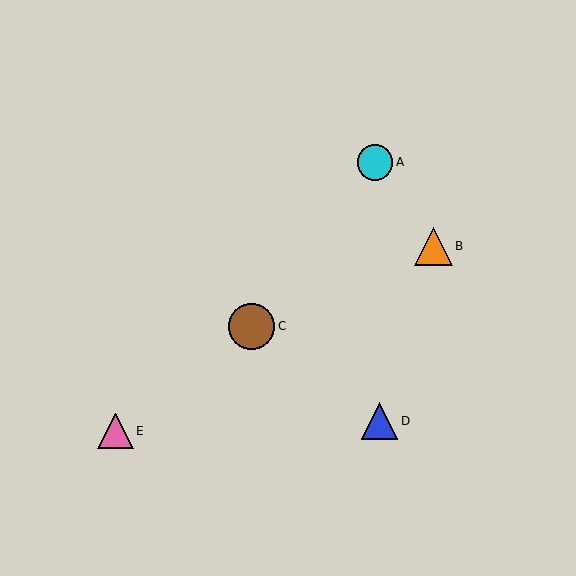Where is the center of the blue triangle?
The center of the blue triangle is at (379, 421).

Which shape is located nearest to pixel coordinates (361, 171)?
The cyan circle (labeled A) at (375, 162) is nearest to that location.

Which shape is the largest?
The brown circle (labeled C) is the largest.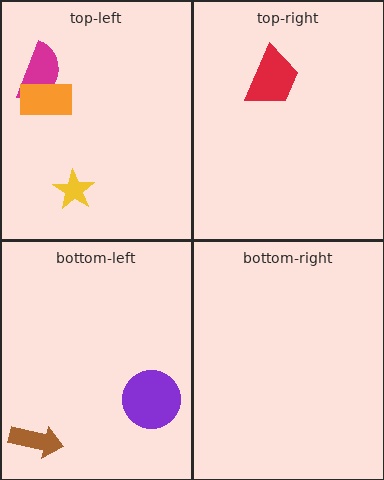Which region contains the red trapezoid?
The top-right region.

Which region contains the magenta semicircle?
The top-left region.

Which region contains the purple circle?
The bottom-left region.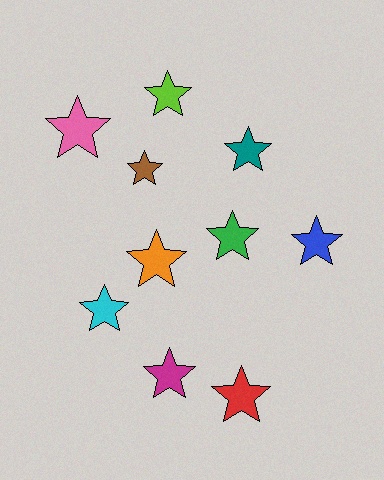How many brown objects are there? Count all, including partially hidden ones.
There is 1 brown object.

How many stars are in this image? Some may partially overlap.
There are 10 stars.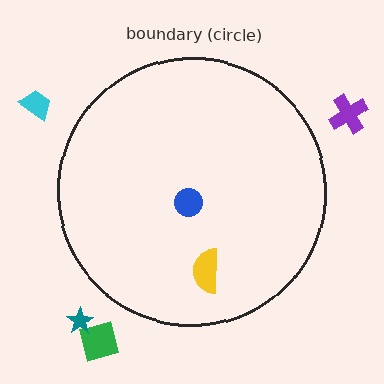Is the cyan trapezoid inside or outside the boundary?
Outside.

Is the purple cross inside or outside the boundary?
Outside.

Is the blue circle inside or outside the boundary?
Inside.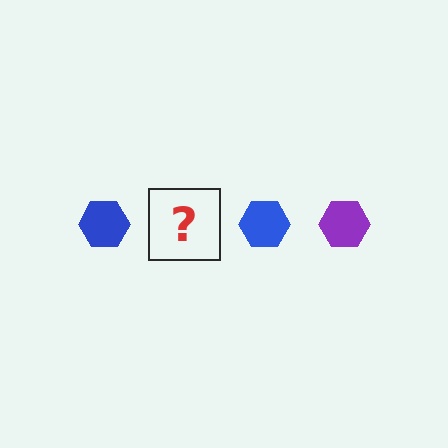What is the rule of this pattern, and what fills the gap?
The rule is that the pattern cycles through blue, purple hexagons. The gap should be filled with a purple hexagon.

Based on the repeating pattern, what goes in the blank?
The blank should be a purple hexagon.